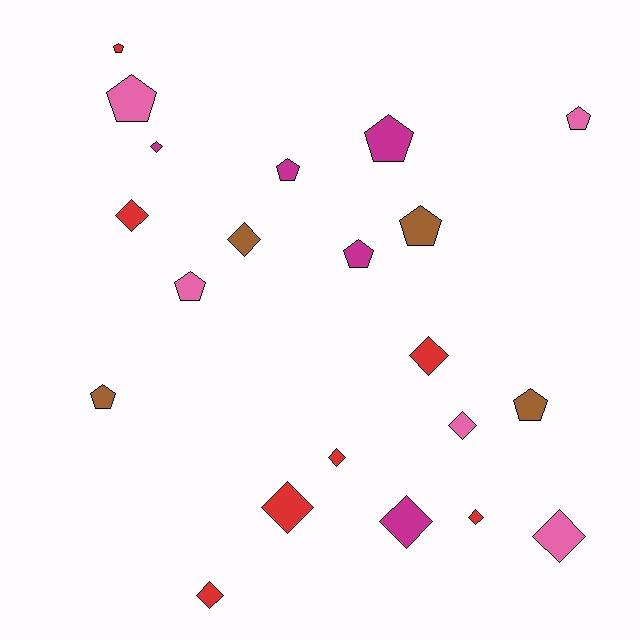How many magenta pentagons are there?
There are 3 magenta pentagons.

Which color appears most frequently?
Red, with 7 objects.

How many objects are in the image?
There are 21 objects.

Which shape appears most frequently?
Diamond, with 11 objects.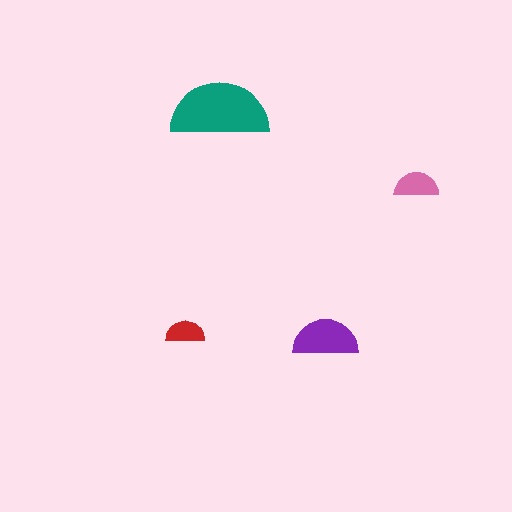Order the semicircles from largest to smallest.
the teal one, the purple one, the pink one, the red one.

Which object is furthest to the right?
The pink semicircle is rightmost.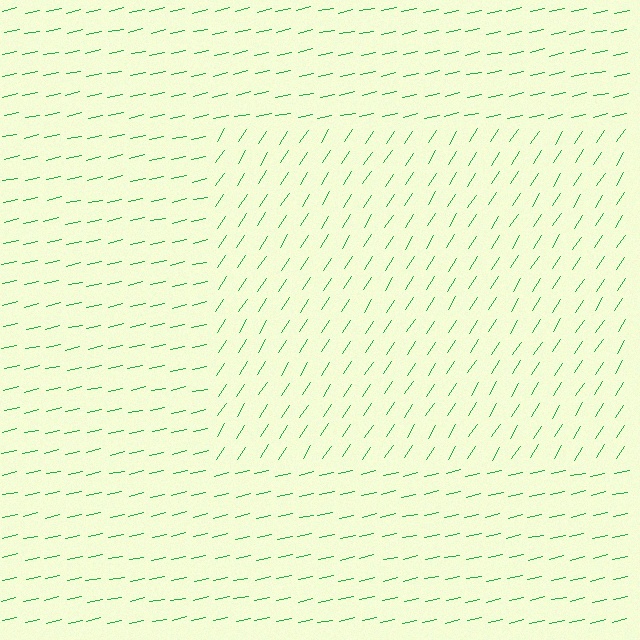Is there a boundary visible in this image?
Yes, there is a texture boundary formed by a change in line orientation.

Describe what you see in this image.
The image is filled with small green line segments. A rectangle region in the image has lines oriented differently from the surrounding lines, creating a visible texture boundary.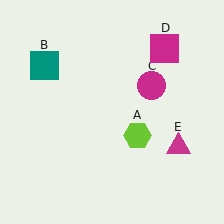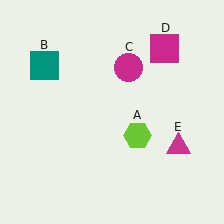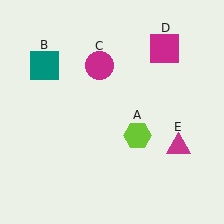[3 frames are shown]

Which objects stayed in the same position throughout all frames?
Lime hexagon (object A) and teal square (object B) and magenta square (object D) and magenta triangle (object E) remained stationary.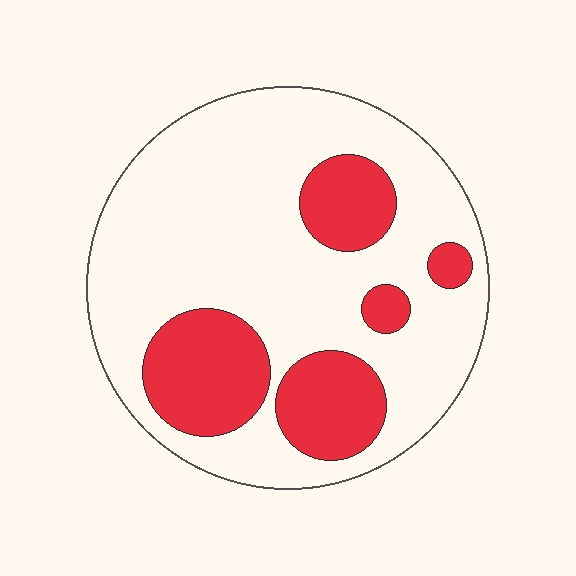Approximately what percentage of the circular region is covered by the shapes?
Approximately 25%.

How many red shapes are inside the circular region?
5.